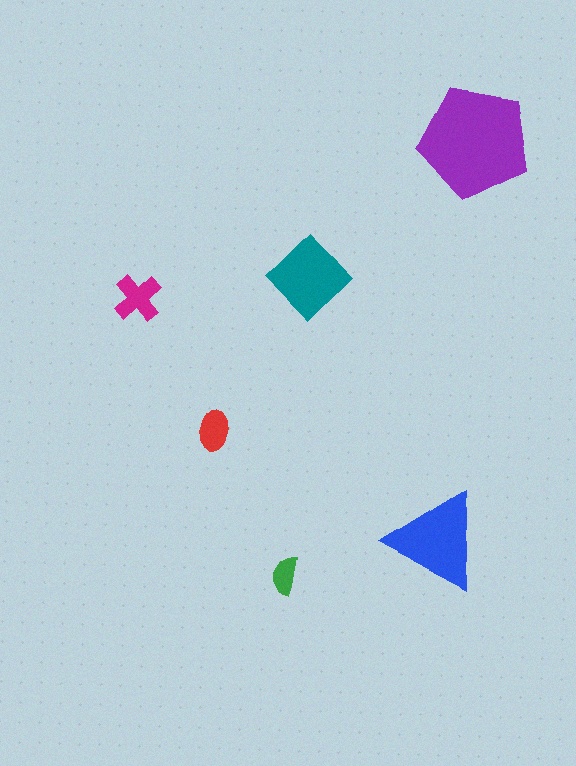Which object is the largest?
The purple pentagon.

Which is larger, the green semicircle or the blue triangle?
The blue triangle.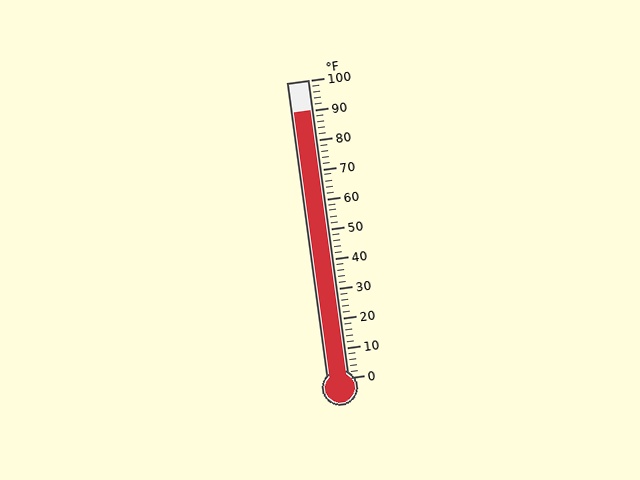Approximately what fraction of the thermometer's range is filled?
The thermometer is filled to approximately 90% of its range.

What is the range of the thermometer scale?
The thermometer scale ranges from 0°F to 100°F.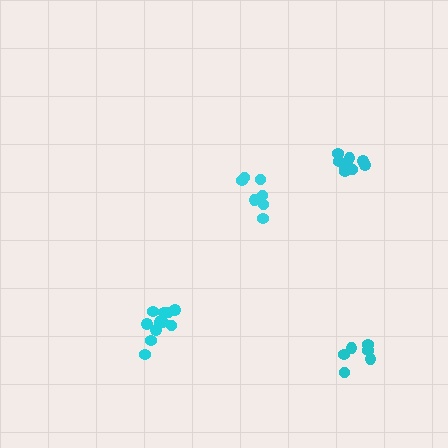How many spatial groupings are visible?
There are 4 spatial groupings.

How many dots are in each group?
Group 1: 7 dots, Group 2: 11 dots, Group 3: 10 dots, Group 4: 6 dots (34 total).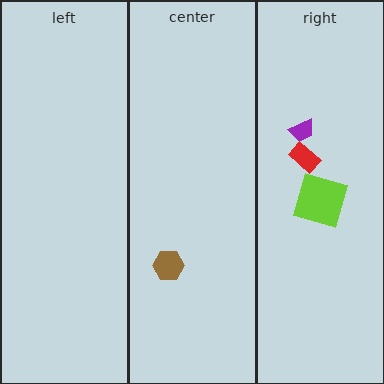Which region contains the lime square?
The right region.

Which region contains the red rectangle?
The right region.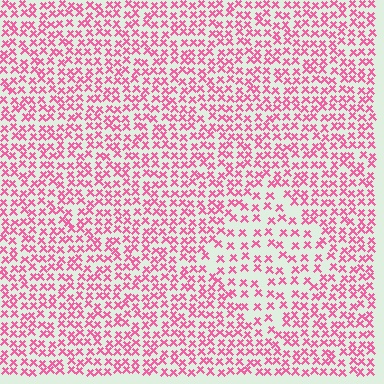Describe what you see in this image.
The image contains small pink elements arranged at two different densities. A diamond-shaped region is visible where the elements are less densely packed than the surrounding area.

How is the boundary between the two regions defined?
The boundary is defined by a change in element density (approximately 1.8x ratio). All elements are the same color, size, and shape.